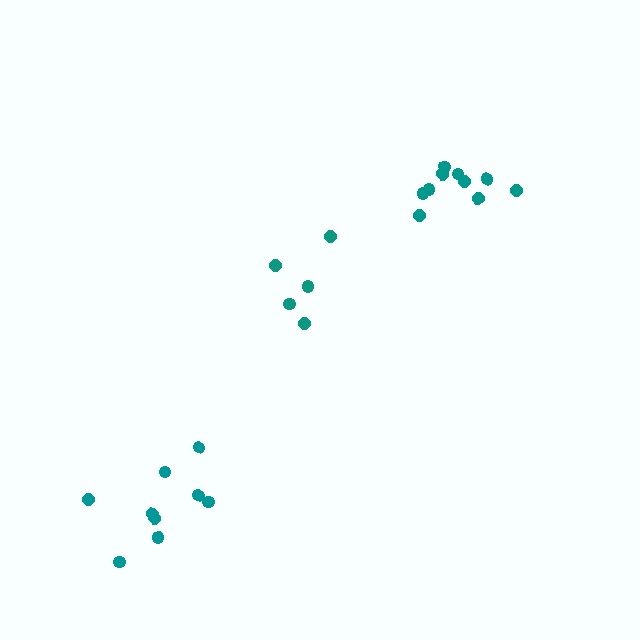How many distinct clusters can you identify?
There are 3 distinct clusters.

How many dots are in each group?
Group 1: 10 dots, Group 2: 5 dots, Group 3: 9 dots (24 total).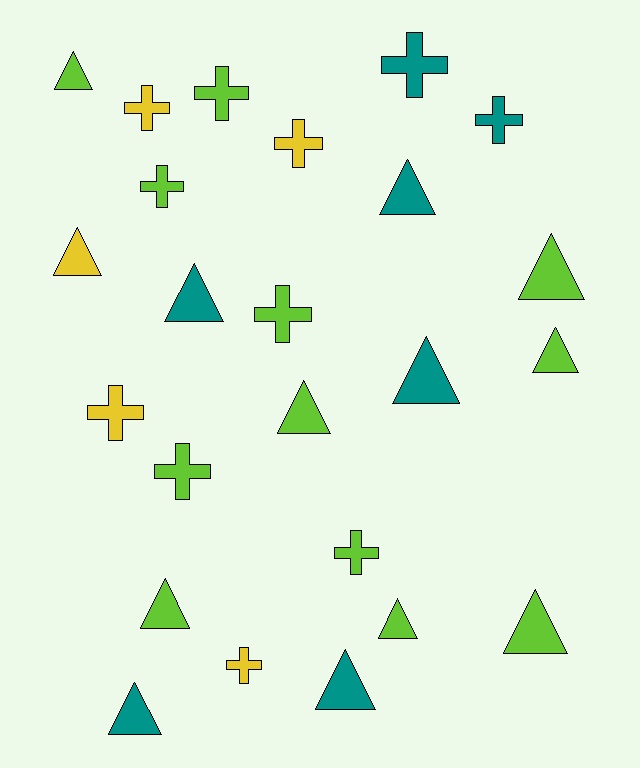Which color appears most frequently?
Lime, with 12 objects.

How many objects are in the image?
There are 24 objects.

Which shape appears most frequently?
Triangle, with 13 objects.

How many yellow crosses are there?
There are 4 yellow crosses.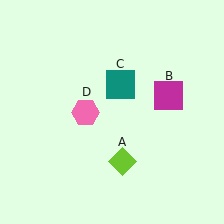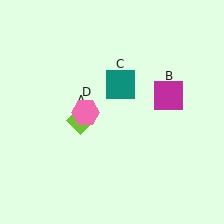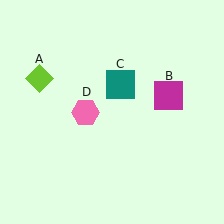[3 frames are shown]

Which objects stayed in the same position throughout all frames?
Magenta square (object B) and teal square (object C) and pink hexagon (object D) remained stationary.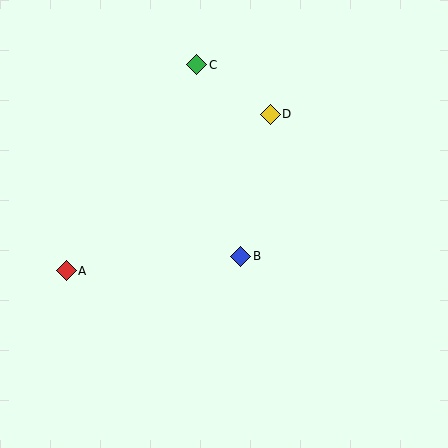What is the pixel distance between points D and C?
The distance between D and C is 88 pixels.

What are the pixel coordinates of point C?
Point C is at (197, 65).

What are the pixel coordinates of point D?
Point D is at (270, 114).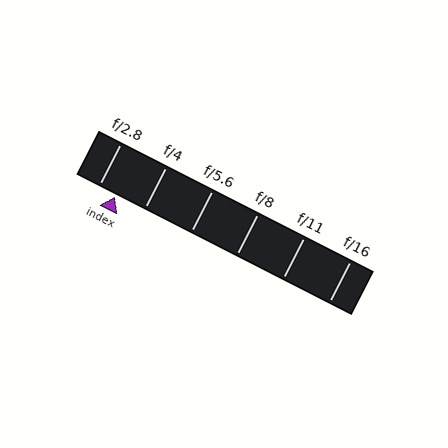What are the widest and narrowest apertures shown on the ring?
The widest aperture shown is f/2.8 and the narrowest is f/16.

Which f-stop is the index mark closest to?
The index mark is closest to f/2.8.